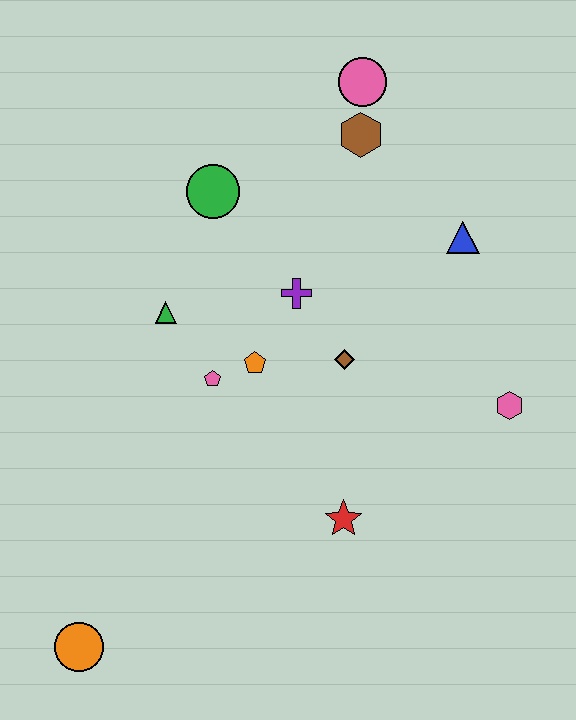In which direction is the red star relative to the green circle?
The red star is below the green circle.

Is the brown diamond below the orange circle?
No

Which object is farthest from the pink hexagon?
The orange circle is farthest from the pink hexagon.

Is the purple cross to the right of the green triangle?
Yes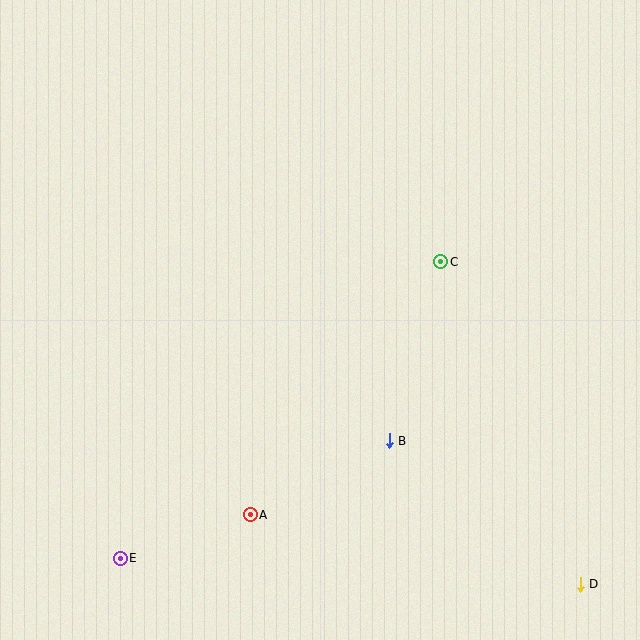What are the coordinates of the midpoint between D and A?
The midpoint between D and A is at (415, 549).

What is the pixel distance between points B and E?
The distance between B and E is 293 pixels.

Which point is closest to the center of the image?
Point C at (441, 262) is closest to the center.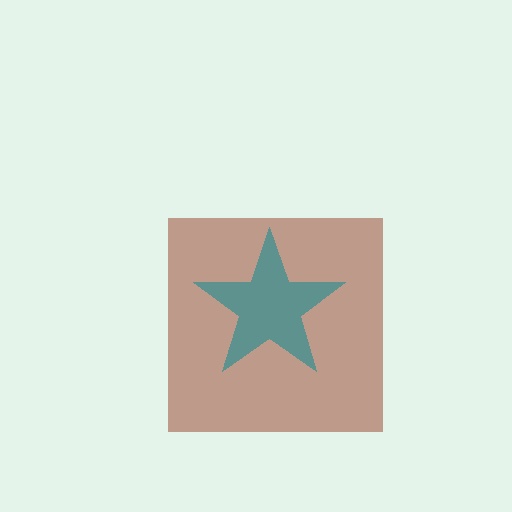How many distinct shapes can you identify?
There are 2 distinct shapes: a brown square, a teal star.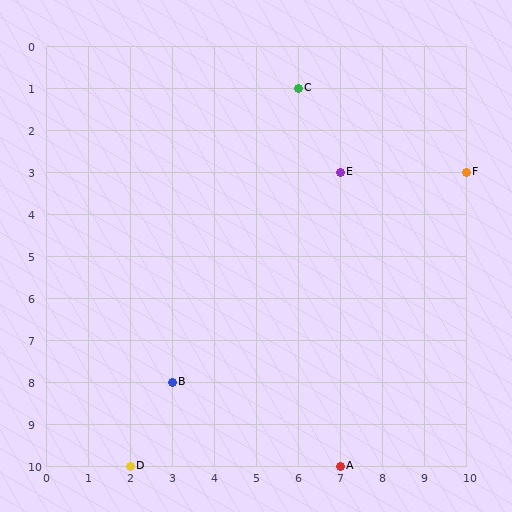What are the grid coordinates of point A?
Point A is at grid coordinates (7, 10).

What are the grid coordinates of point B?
Point B is at grid coordinates (3, 8).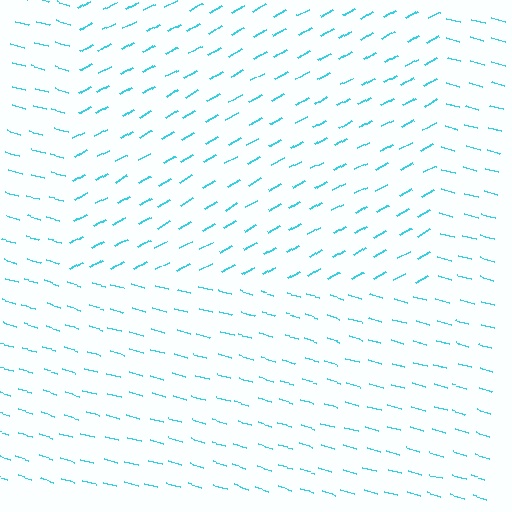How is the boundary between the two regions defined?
The boundary is defined purely by a change in line orientation (approximately 45 degrees difference). All lines are the same color and thickness.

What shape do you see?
I see a rectangle.